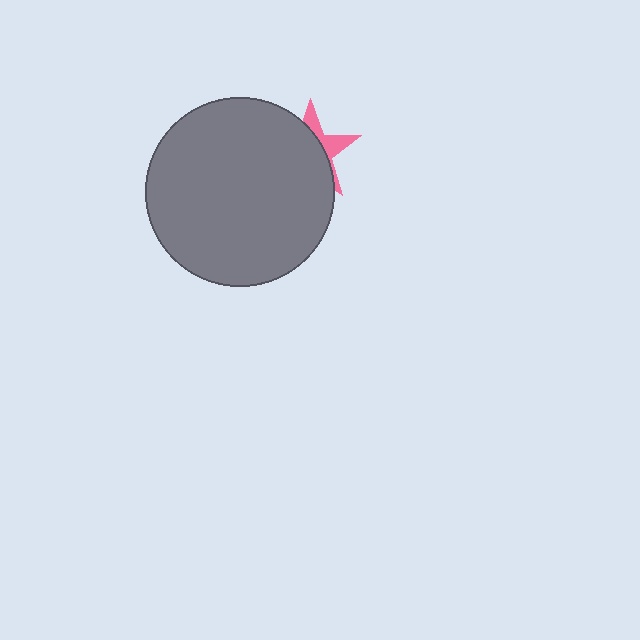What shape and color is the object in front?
The object in front is a gray circle.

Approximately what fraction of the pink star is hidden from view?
Roughly 70% of the pink star is hidden behind the gray circle.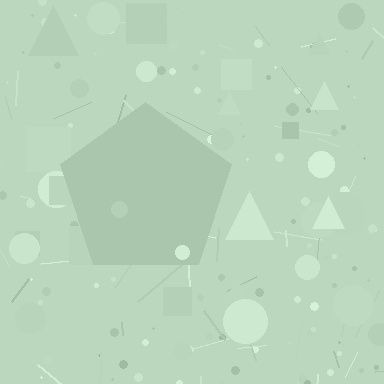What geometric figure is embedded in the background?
A pentagon is embedded in the background.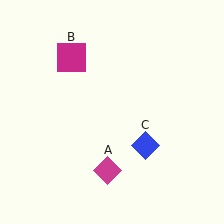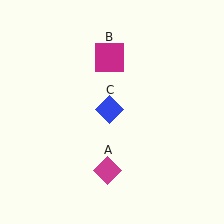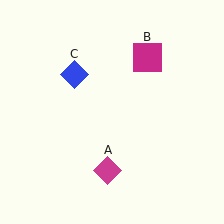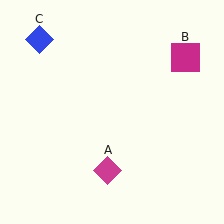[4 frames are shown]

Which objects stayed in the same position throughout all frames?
Magenta diamond (object A) remained stationary.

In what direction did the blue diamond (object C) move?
The blue diamond (object C) moved up and to the left.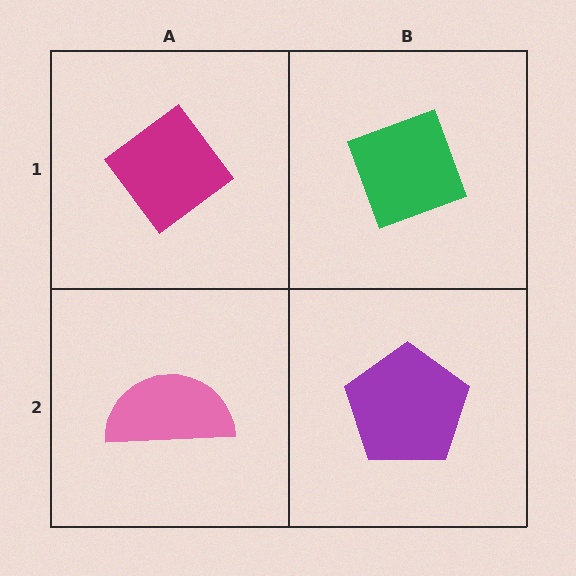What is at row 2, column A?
A pink semicircle.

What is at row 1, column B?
A green diamond.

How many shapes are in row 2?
2 shapes.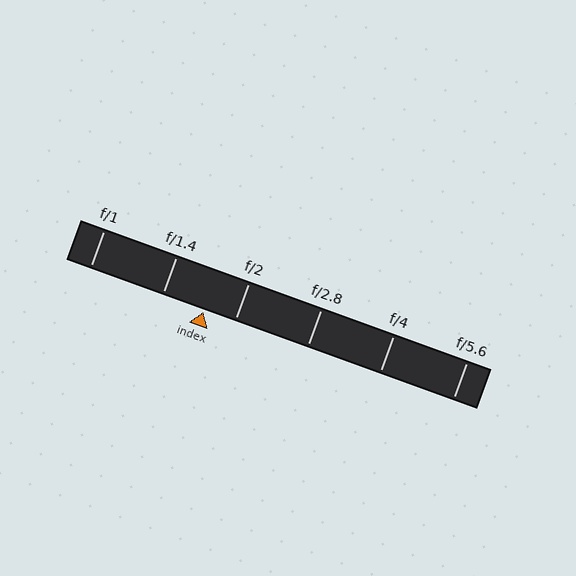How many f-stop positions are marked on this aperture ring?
There are 6 f-stop positions marked.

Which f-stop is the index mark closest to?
The index mark is closest to f/2.